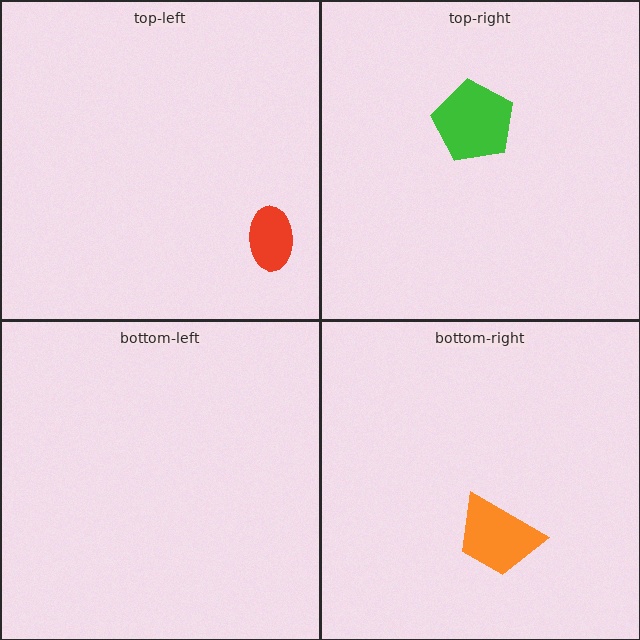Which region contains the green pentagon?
The top-right region.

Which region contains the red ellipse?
The top-left region.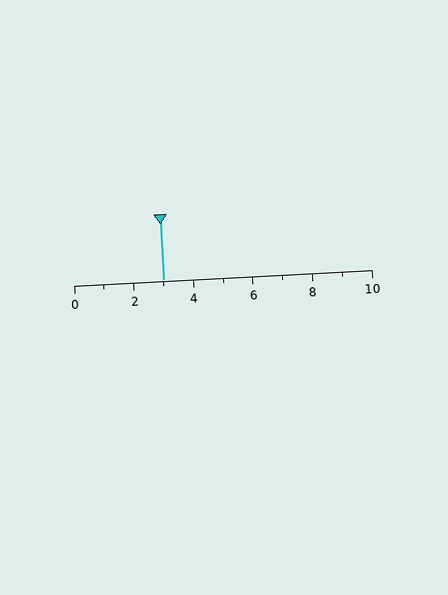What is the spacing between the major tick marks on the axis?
The major ticks are spaced 2 apart.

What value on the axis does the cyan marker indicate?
The marker indicates approximately 3.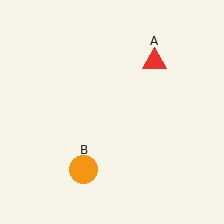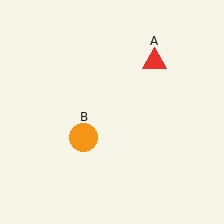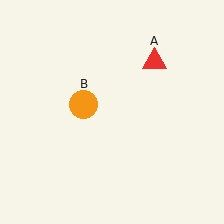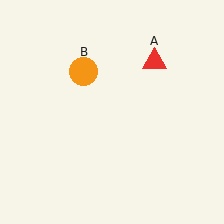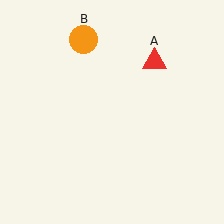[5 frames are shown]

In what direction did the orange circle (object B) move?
The orange circle (object B) moved up.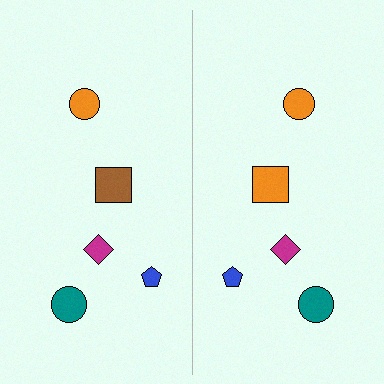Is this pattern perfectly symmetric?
No, the pattern is not perfectly symmetric. The orange square on the right side breaks the symmetry — its mirror counterpart is brown.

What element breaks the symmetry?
The orange square on the right side breaks the symmetry — its mirror counterpart is brown.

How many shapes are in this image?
There are 10 shapes in this image.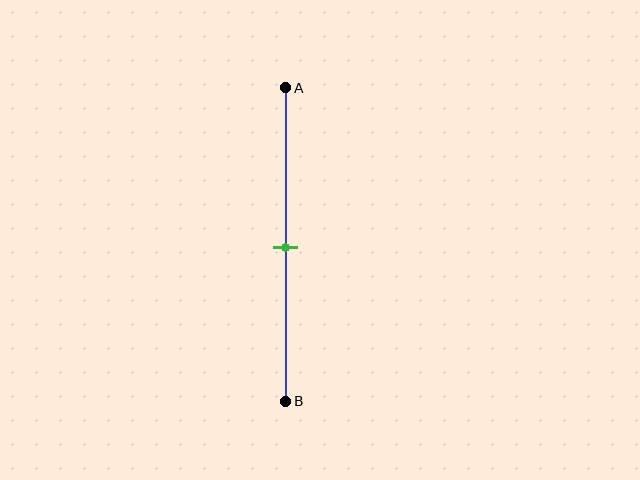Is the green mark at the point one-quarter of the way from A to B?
No, the mark is at about 50% from A, not at the 25% one-quarter point.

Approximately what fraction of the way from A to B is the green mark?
The green mark is approximately 50% of the way from A to B.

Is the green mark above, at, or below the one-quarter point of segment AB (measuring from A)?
The green mark is below the one-quarter point of segment AB.